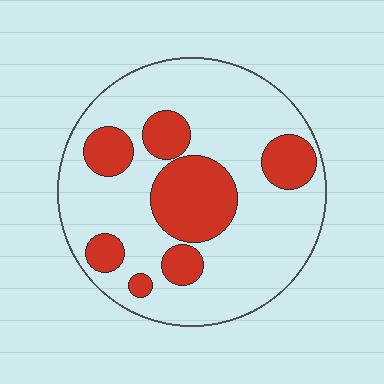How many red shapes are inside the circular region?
7.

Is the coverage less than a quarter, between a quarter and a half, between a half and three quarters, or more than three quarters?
Between a quarter and a half.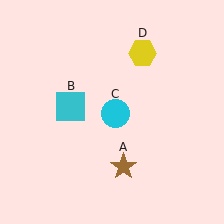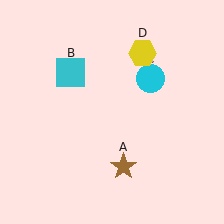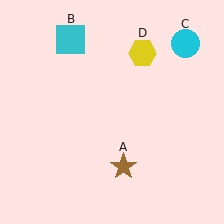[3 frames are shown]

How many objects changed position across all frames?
2 objects changed position: cyan square (object B), cyan circle (object C).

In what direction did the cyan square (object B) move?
The cyan square (object B) moved up.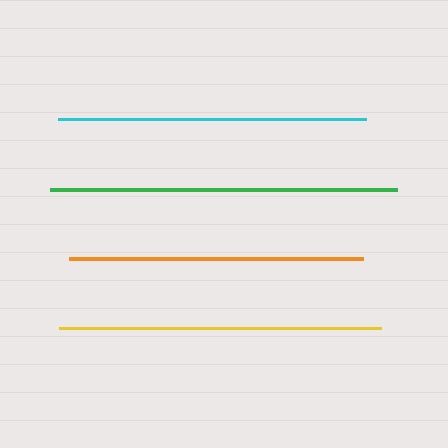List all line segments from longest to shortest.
From longest to shortest: green, yellow, cyan, orange.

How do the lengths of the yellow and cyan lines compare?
The yellow and cyan lines are approximately the same length.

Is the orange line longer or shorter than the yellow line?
The yellow line is longer than the orange line.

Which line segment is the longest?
The green line is the longest at approximately 347 pixels.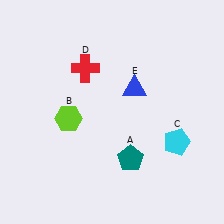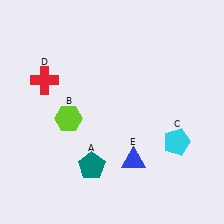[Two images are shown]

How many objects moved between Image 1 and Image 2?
3 objects moved between the two images.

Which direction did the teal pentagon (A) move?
The teal pentagon (A) moved left.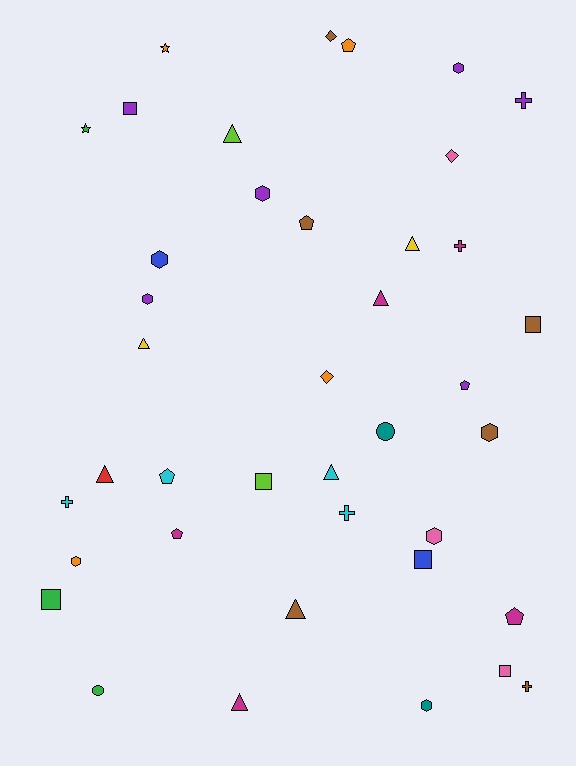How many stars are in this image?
There are 2 stars.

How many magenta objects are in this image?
There are 5 magenta objects.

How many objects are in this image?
There are 40 objects.